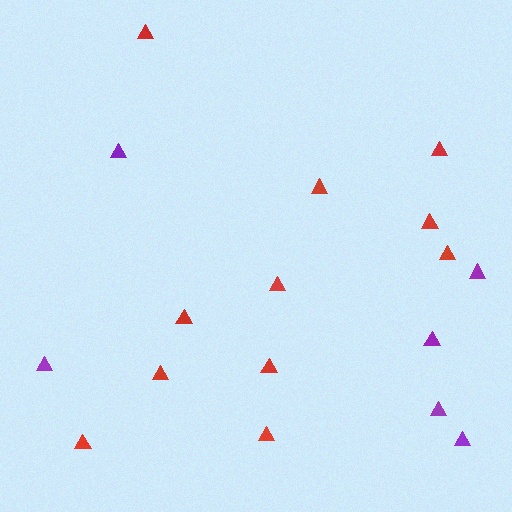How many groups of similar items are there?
There are 2 groups: one group of purple triangles (6) and one group of red triangles (11).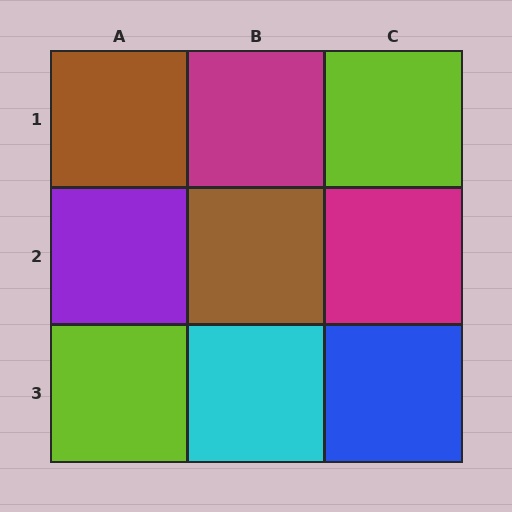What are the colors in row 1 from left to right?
Brown, magenta, lime.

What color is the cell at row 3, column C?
Blue.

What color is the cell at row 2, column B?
Brown.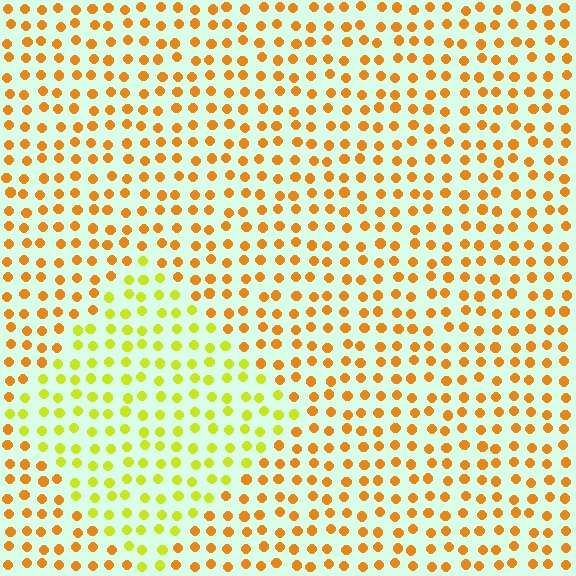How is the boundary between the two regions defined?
The boundary is defined purely by a slight shift in hue (about 38 degrees). Spacing, size, and orientation are identical on both sides.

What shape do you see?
I see a diamond.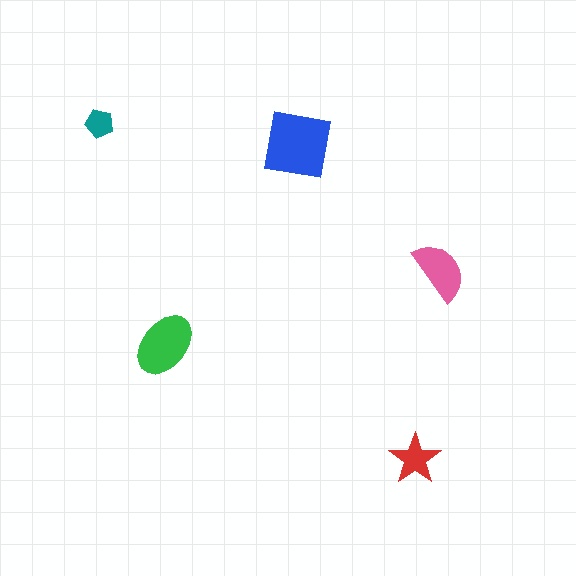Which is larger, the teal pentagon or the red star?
The red star.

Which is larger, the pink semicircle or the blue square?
The blue square.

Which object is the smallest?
The teal pentagon.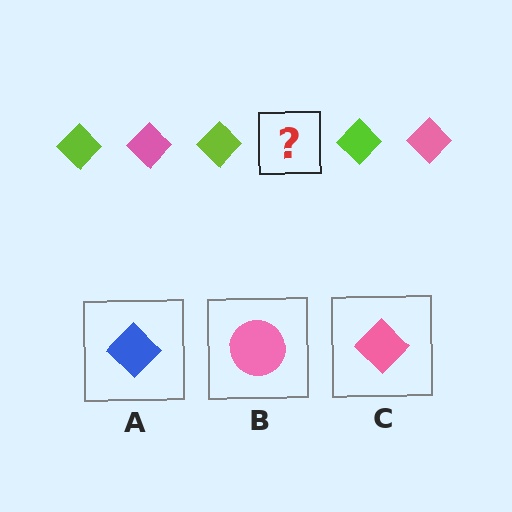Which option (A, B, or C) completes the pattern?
C.